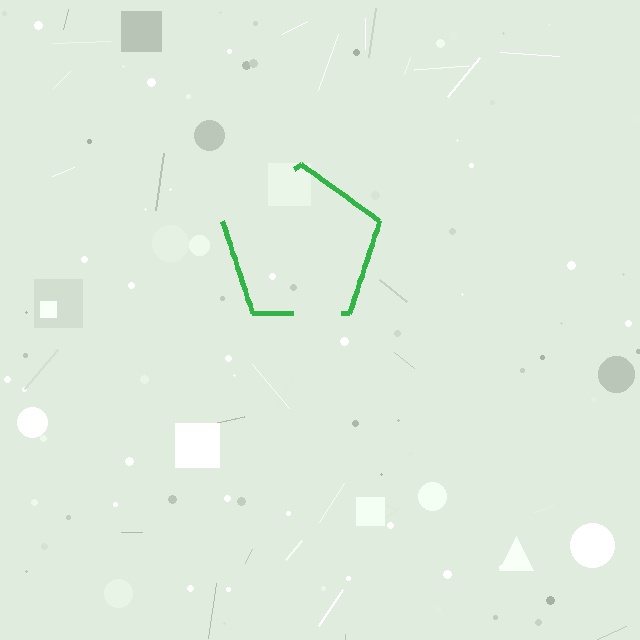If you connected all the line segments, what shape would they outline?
They would outline a pentagon.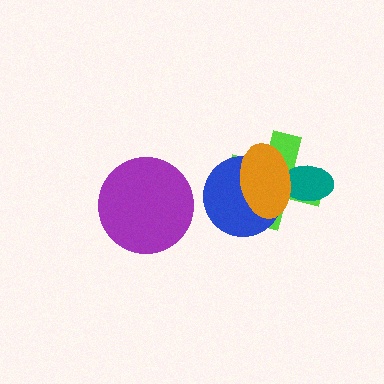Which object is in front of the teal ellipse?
The orange ellipse is in front of the teal ellipse.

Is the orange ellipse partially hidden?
No, no other shape covers it.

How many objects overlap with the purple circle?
0 objects overlap with the purple circle.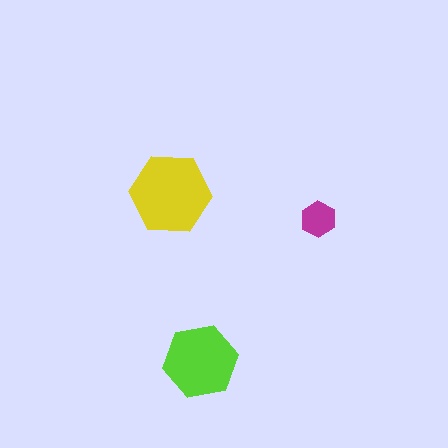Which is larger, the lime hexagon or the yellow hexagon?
The yellow one.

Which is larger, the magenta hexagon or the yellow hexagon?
The yellow one.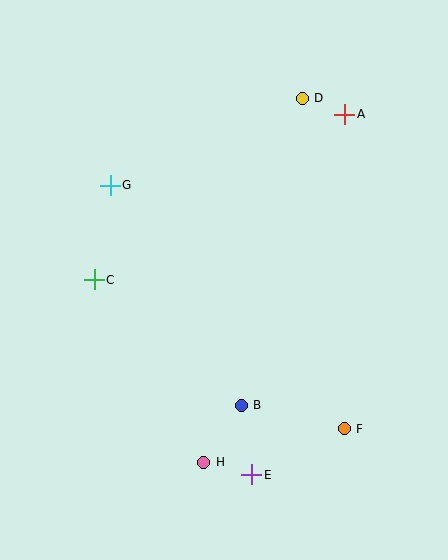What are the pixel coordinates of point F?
Point F is at (344, 429).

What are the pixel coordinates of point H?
Point H is at (204, 462).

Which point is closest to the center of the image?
Point B at (241, 405) is closest to the center.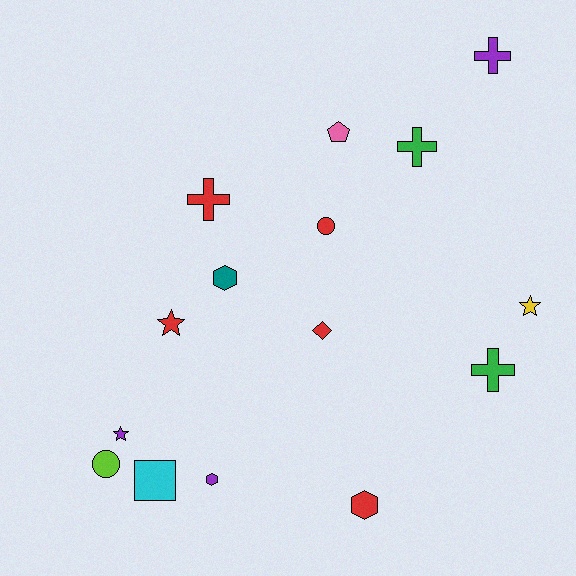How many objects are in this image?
There are 15 objects.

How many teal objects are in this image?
There is 1 teal object.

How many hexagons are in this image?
There are 3 hexagons.